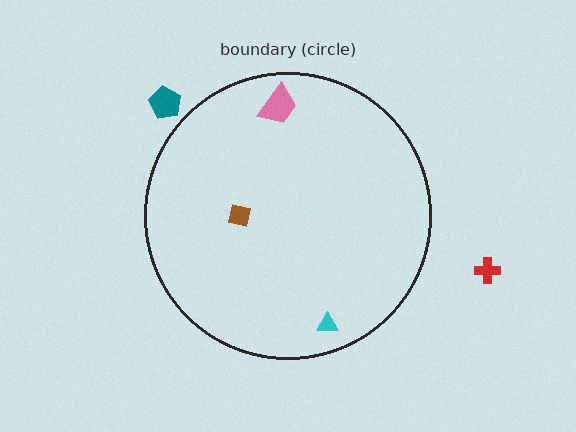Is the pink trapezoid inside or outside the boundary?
Inside.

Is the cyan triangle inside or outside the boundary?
Inside.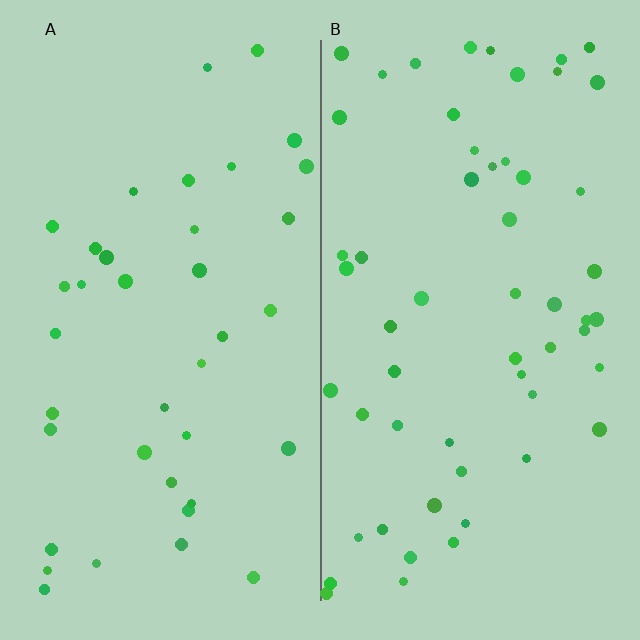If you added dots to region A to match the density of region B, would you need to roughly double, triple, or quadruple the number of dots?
Approximately double.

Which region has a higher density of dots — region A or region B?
B (the right).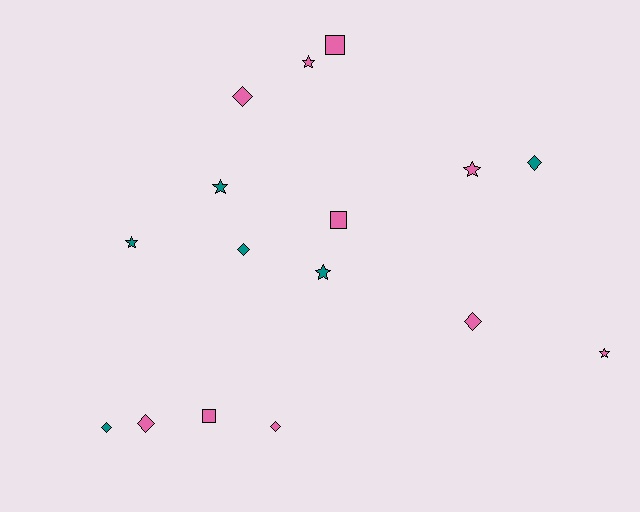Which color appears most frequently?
Pink, with 10 objects.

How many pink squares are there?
There are 3 pink squares.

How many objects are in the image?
There are 16 objects.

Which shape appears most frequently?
Diamond, with 7 objects.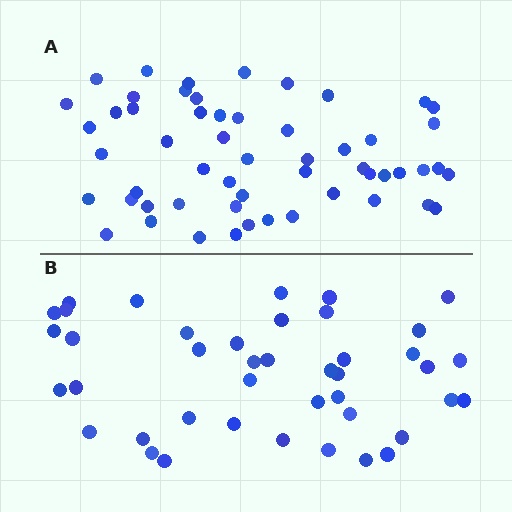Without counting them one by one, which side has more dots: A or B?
Region A (the top region) has more dots.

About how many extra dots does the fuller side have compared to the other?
Region A has approximately 15 more dots than region B.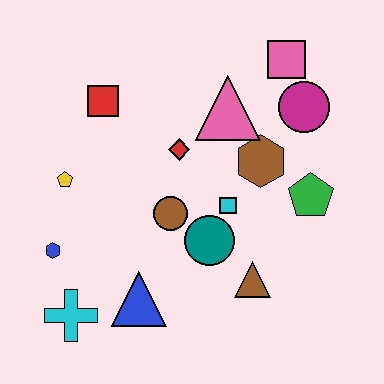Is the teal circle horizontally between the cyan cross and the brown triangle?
Yes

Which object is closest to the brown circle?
The teal circle is closest to the brown circle.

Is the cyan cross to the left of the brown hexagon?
Yes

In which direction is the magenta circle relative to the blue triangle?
The magenta circle is above the blue triangle.